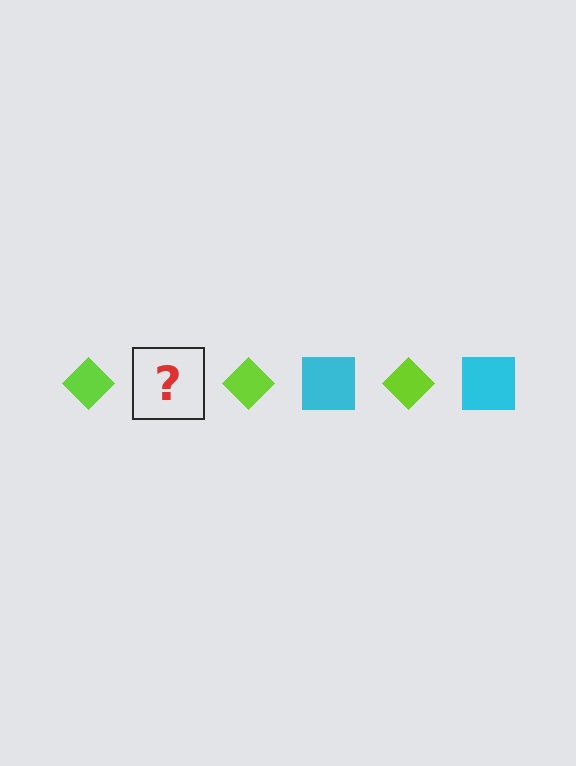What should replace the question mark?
The question mark should be replaced with a cyan square.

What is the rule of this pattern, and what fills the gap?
The rule is that the pattern alternates between lime diamond and cyan square. The gap should be filled with a cyan square.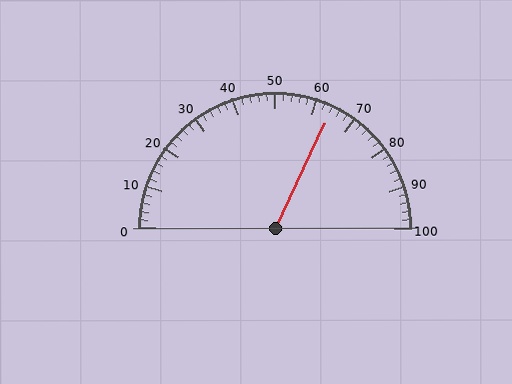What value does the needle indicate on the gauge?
The needle indicates approximately 64.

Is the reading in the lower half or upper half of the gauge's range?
The reading is in the upper half of the range (0 to 100).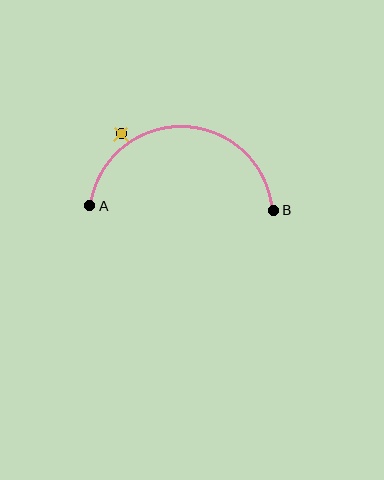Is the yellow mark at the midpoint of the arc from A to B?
No — the yellow mark does not lie on the arc at all. It sits slightly outside the curve.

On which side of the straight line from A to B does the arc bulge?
The arc bulges above the straight line connecting A and B.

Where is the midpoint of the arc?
The arc midpoint is the point on the curve farthest from the straight line joining A and B. It sits above that line.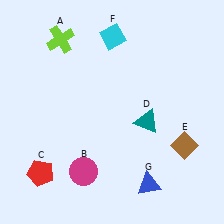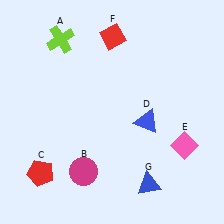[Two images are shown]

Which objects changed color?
D changed from teal to blue. E changed from brown to pink. F changed from cyan to red.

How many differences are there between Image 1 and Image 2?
There are 3 differences between the two images.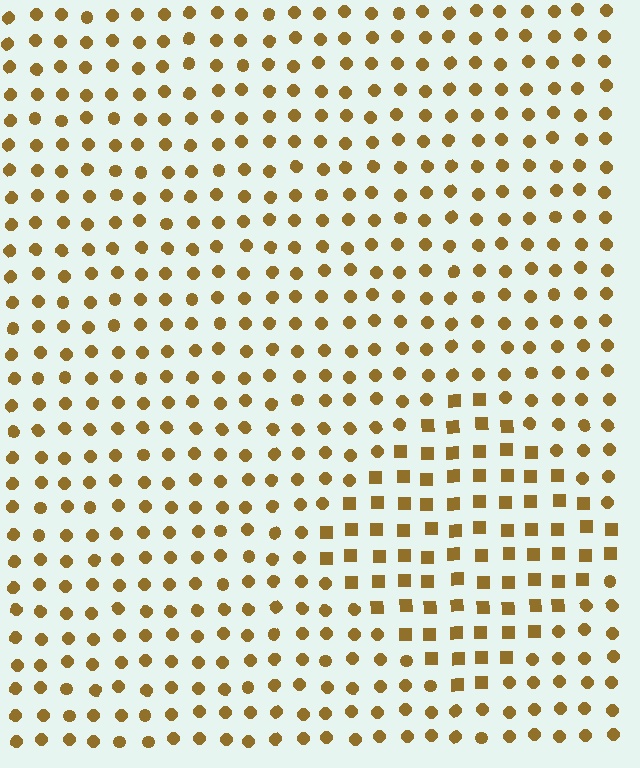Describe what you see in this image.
The image is filled with small brown elements arranged in a uniform grid. A diamond-shaped region contains squares, while the surrounding area contains circles. The boundary is defined purely by the change in element shape.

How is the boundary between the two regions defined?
The boundary is defined by a change in element shape: squares inside vs. circles outside. All elements share the same color and spacing.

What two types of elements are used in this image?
The image uses squares inside the diamond region and circles outside it.